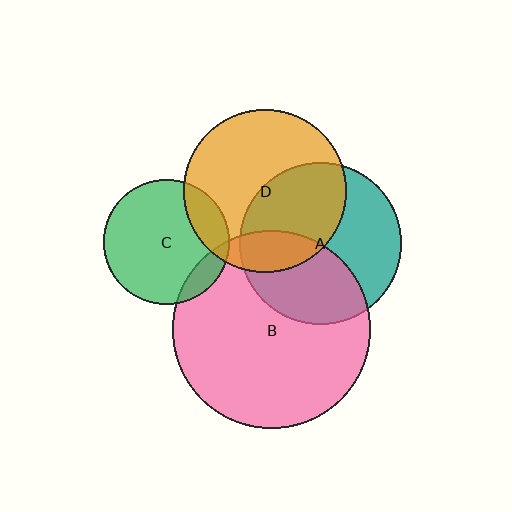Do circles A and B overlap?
Yes.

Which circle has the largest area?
Circle B (pink).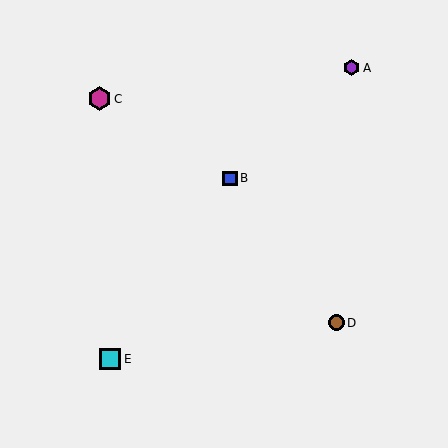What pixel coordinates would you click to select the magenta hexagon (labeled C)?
Click at (100, 99) to select the magenta hexagon C.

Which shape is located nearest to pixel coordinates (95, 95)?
The magenta hexagon (labeled C) at (100, 99) is nearest to that location.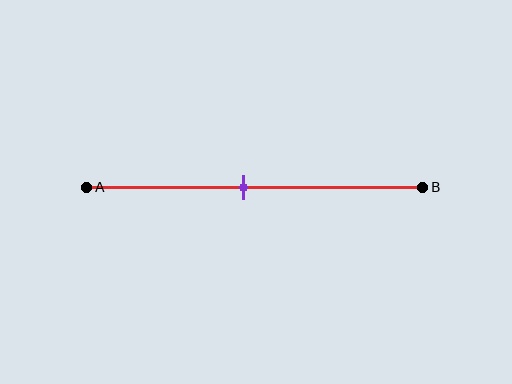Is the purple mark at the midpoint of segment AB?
No, the mark is at about 45% from A, not at the 50% midpoint.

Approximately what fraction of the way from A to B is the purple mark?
The purple mark is approximately 45% of the way from A to B.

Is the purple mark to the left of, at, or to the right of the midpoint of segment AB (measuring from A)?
The purple mark is to the left of the midpoint of segment AB.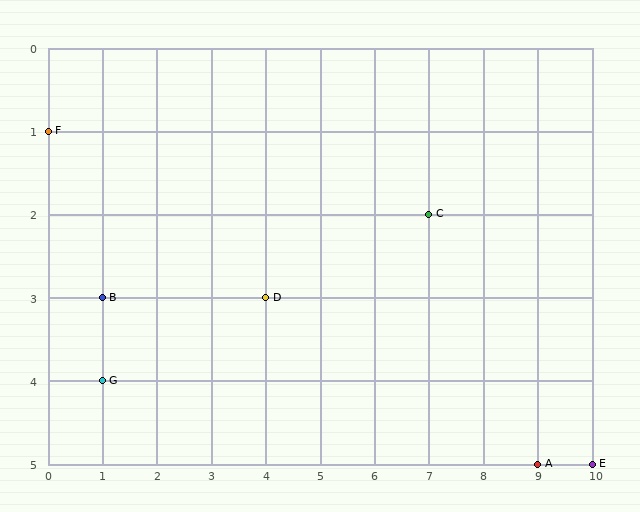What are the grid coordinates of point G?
Point G is at grid coordinates (1, 4).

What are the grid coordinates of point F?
Point F is at grid coordinates (0, 1).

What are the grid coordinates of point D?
Point D is at grid coordinates (4, 3).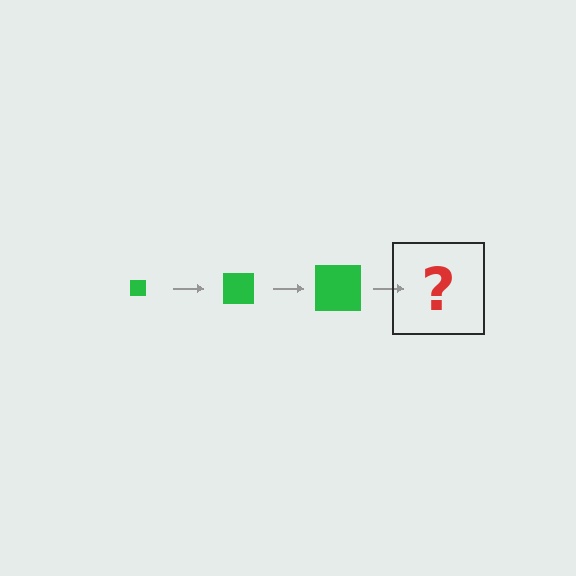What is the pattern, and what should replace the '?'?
The pattern is that the square gets progressively larger each step. The '?' should be a green square, larger than the previous one.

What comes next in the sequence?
The next element should be a green square, larger than the previous one.